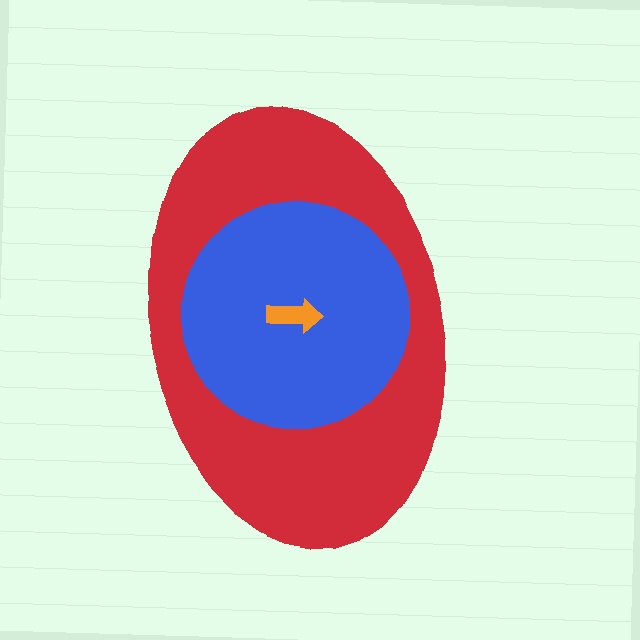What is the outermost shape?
The red ellipse.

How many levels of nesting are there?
3.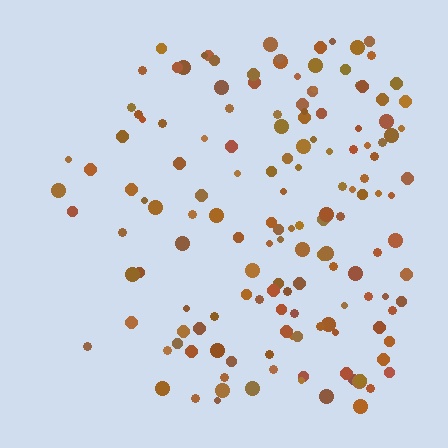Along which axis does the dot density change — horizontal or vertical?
Horizontal.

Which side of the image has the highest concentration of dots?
The right.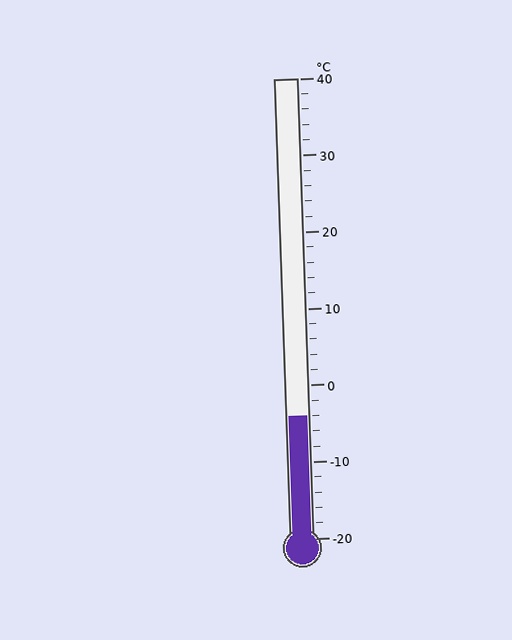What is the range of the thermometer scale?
The thermometer scale ranges from -20°C to 40°C.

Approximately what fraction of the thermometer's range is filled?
The thermometer is filled to approximately 25% of its range.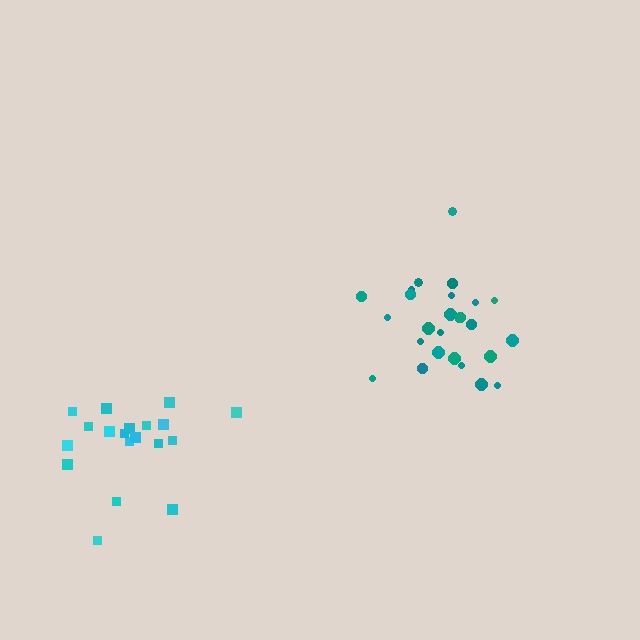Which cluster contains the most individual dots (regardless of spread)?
Teal (26).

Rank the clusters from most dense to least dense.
teal, cyan.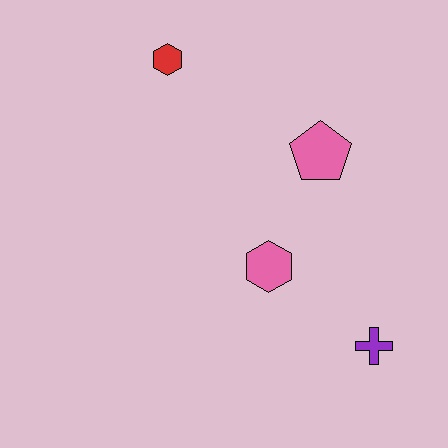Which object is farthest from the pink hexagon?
The red hexagon is farthest from the pink hexagon.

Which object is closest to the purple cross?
The pink hexagon is closest to the purple cross.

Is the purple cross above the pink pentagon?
No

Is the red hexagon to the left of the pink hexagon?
Yes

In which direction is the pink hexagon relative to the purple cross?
The pink hexagon is to the left of the purple cross.